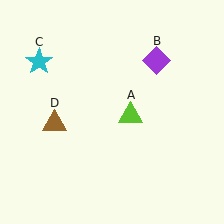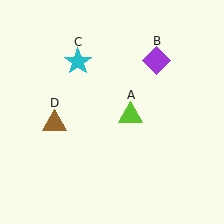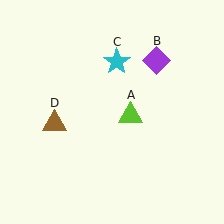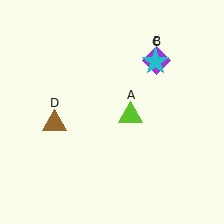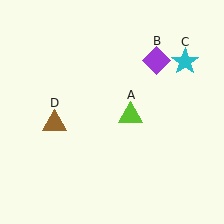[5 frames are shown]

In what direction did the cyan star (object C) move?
The cyan star (object C) moved right.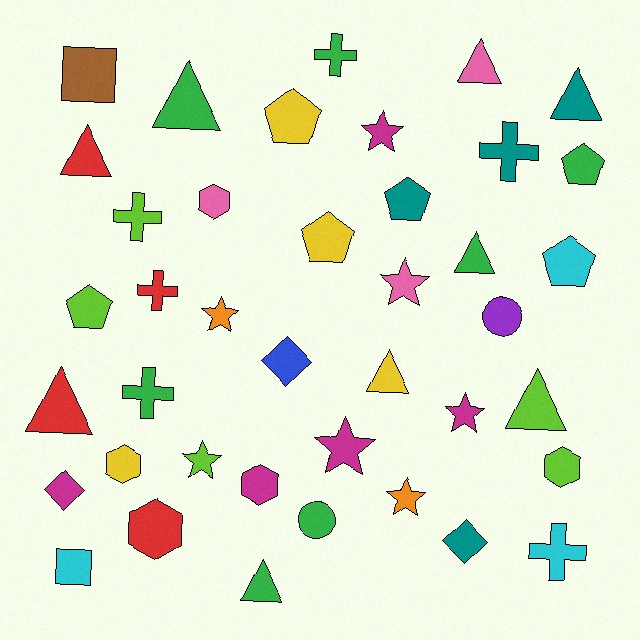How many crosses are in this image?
There are 6 crosses.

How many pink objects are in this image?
There are 3 pink objects.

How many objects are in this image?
There are 40 objects.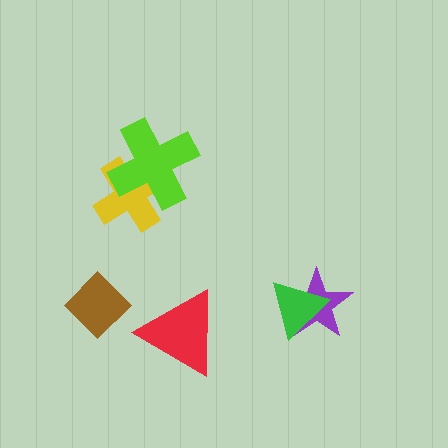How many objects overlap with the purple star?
1 object overlaps with the purple star.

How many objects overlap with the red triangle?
0 objects overlap with the red triangle.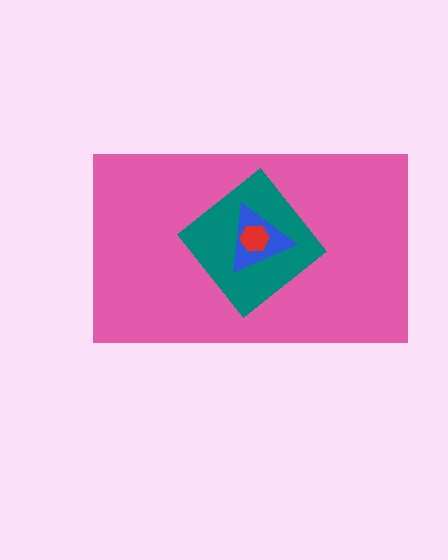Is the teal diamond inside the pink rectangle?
Yes.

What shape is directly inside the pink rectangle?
The teal diamond.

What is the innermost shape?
The red hexagon.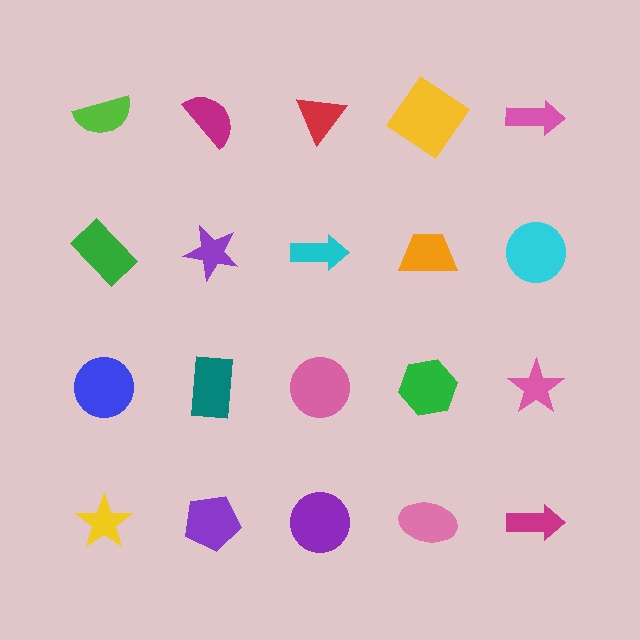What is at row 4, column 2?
A purple pentagon.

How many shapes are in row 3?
5 shapes.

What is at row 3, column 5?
A pink star.